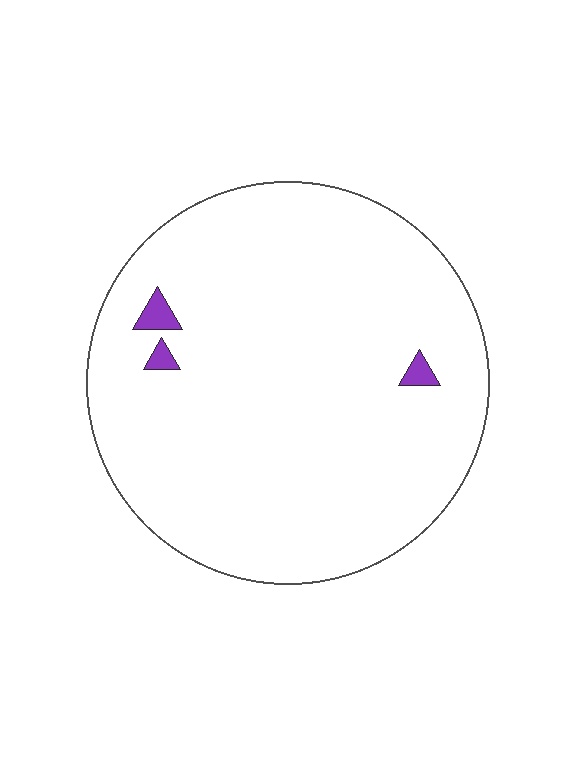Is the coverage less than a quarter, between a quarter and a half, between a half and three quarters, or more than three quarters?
Less than a quarter.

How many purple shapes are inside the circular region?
3.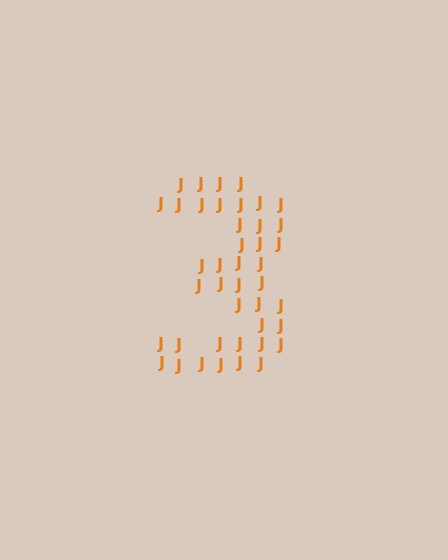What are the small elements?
The small elements are letter J's.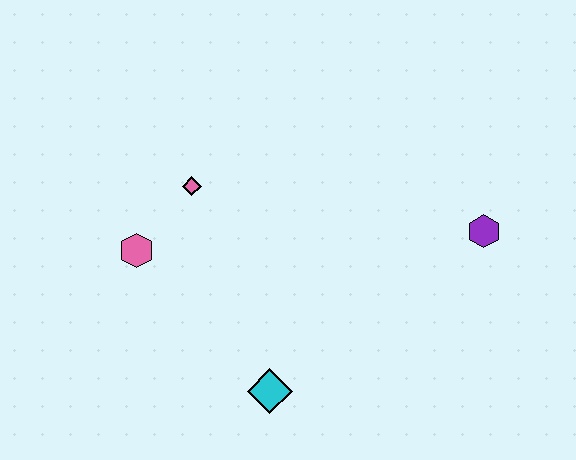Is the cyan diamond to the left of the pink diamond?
No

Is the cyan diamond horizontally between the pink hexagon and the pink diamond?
No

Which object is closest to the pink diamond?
The pink hexagon is closest to the pink diamond.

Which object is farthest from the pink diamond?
The purple hexagon is farthest from the pink diamond.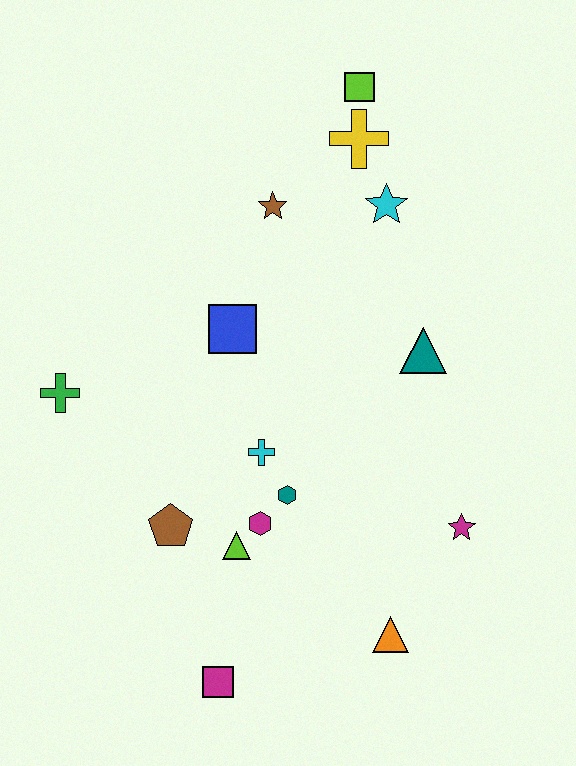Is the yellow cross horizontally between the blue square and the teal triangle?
Yes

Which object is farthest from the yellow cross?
The magenta square is farthest from the yellow cross.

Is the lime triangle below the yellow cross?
Yes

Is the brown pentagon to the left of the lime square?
Yes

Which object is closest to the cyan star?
The yellow cross is closest to the cyan star.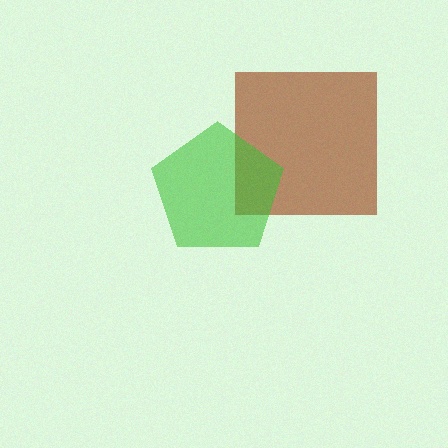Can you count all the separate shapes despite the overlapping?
Yes, there are 2 separate shapes.